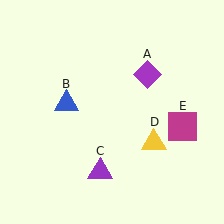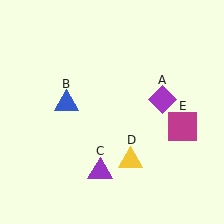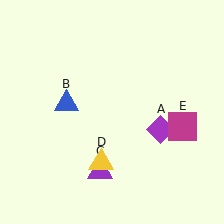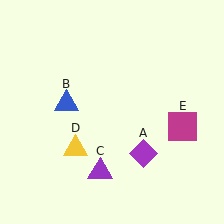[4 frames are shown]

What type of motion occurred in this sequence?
The purple diamond (object A), yellow triangle (object D) rotated clockwise around the center of the scene.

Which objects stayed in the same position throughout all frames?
Blue triangle (object B) and purple triangle (object C) and magenta square (object E) remained stationary.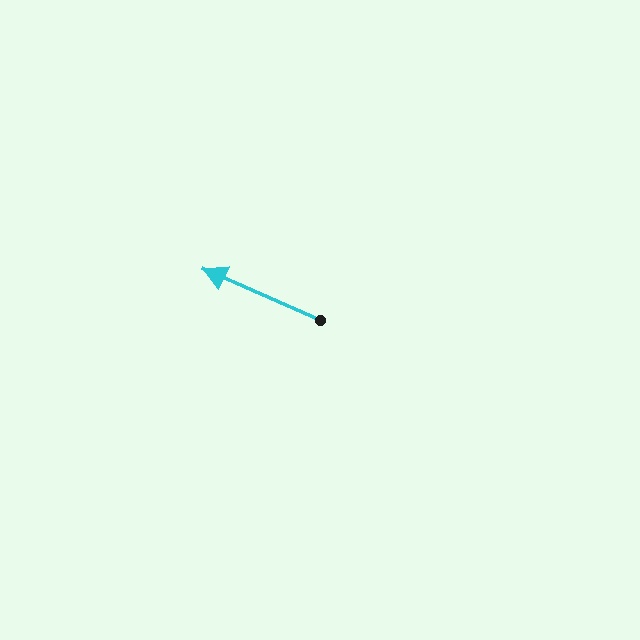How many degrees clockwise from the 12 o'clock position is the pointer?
Approximately 294 degrees.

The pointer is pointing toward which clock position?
Roughly 10 o'clock.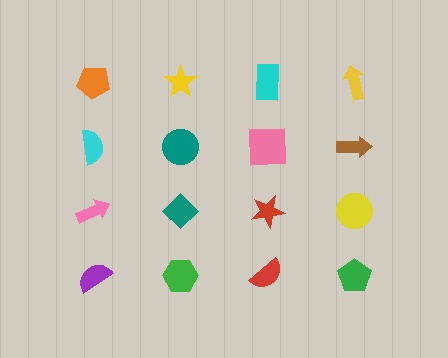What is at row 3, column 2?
A teal diamond.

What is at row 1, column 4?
A yellow arrow.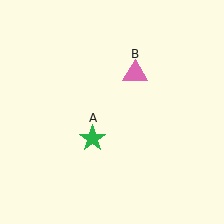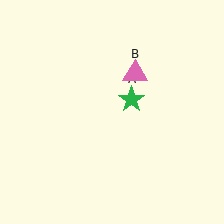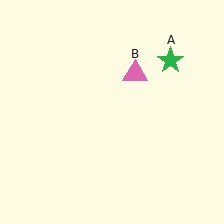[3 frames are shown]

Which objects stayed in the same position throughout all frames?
Pink triangle (object B) remained stationary.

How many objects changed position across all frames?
1 object changed position: green star (object A).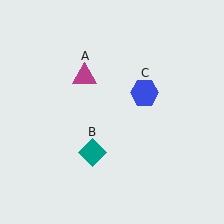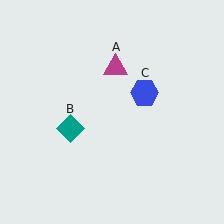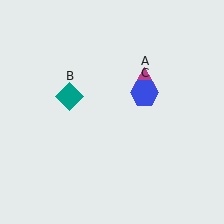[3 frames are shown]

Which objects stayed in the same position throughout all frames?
Blue hexagon (object C) remained stationary.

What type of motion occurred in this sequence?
The magenta triangle (object A), teal diamond (object B) rotated clockwise around the center of the scene.